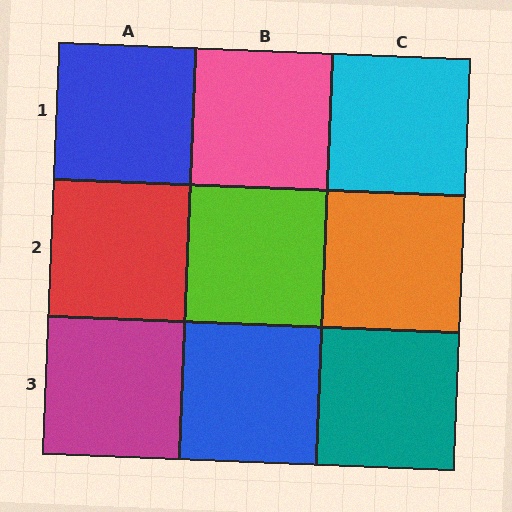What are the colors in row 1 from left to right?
Blue, pink, cyan.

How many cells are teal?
1 cell is teal.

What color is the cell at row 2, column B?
Lime.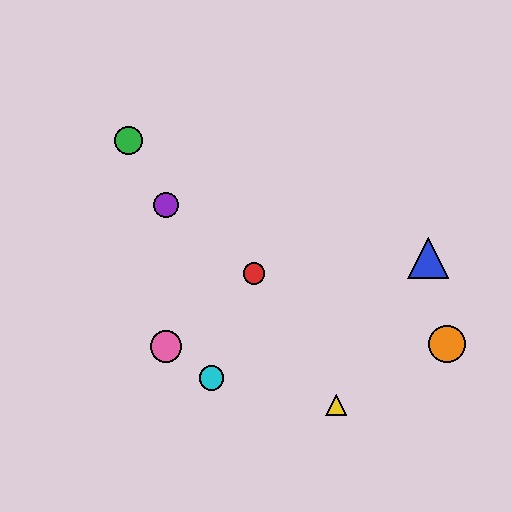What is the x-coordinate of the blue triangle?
The blue triangle is at x≈428.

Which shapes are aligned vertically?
The purple circle, the pink circle are aligned vertically.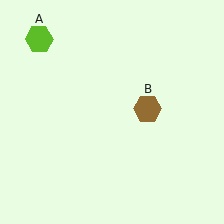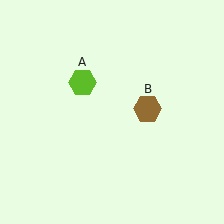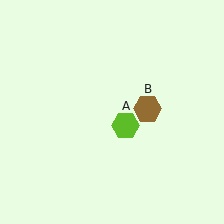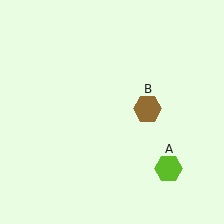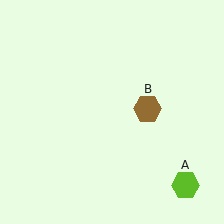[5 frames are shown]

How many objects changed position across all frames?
1 object changed position: lime hexagon (object A).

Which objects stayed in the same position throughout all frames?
Brown hexagon (object B) remained stationary.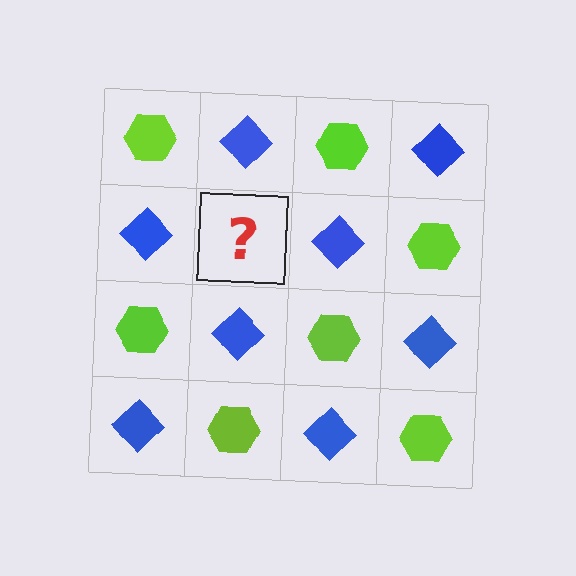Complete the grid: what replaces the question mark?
The question mark should be replaced with a lime hexagon.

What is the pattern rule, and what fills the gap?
The rule is that it alternates lime hexagon and blue diamond in a checkerboard pattern. The gap should be filled with a lime hexagon.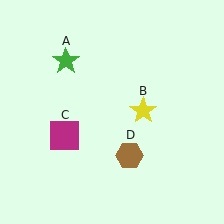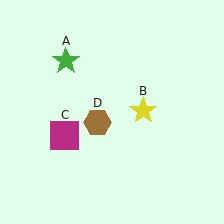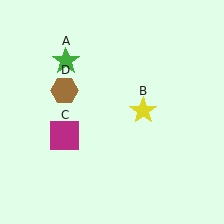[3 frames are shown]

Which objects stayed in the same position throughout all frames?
Green star (object A) and yellow star (object B) and magenta square (object C) remained stationary.